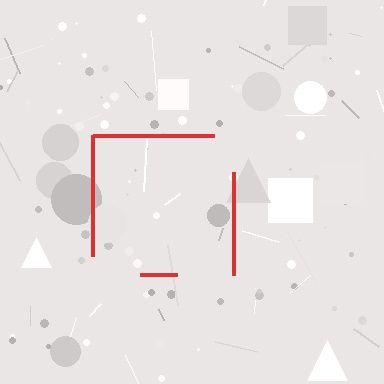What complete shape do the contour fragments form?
The contour fragments form a square.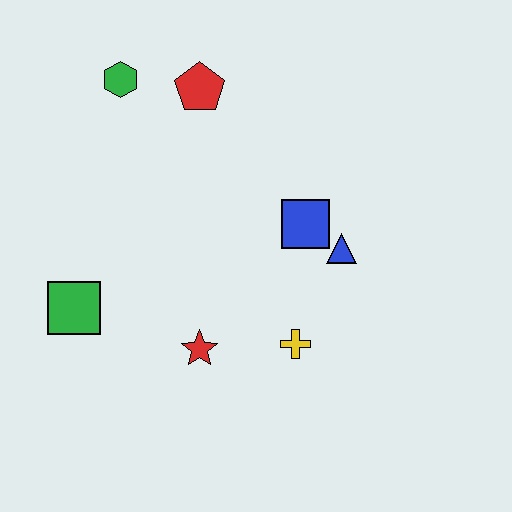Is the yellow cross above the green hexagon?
No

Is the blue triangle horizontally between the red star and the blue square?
No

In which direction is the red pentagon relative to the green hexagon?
The red pentagon is to the right of the green hexagon.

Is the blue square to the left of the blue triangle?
Yes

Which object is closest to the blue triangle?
The blue square is closest to the blue triangle.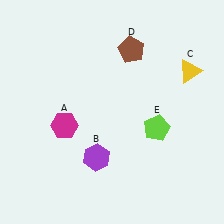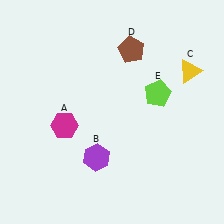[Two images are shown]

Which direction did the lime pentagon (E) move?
The lime pentagon (E) moved up.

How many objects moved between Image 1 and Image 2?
1 object moved between the two images.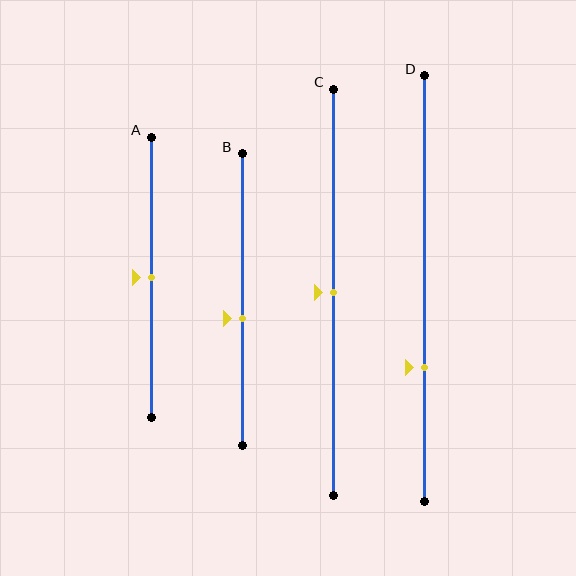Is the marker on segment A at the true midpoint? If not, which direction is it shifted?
Yes, the marker on segment A is at the true midpoint.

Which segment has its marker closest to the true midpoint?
Segment A has its marker closest to the true midpoint.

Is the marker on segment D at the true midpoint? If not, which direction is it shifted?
No, the marker on segment D is shifted downward by about 19% of the segment length.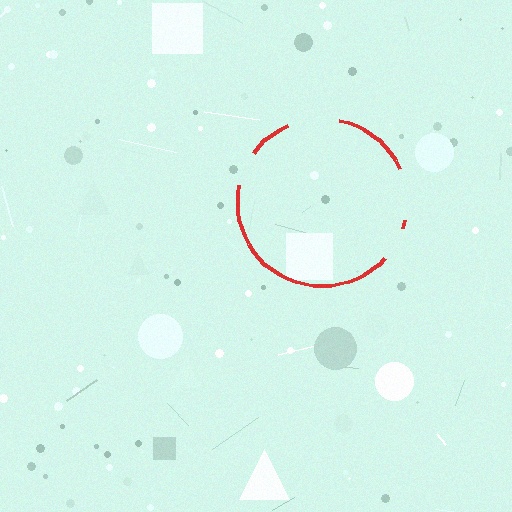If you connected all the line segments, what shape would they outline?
They would outline a circle.